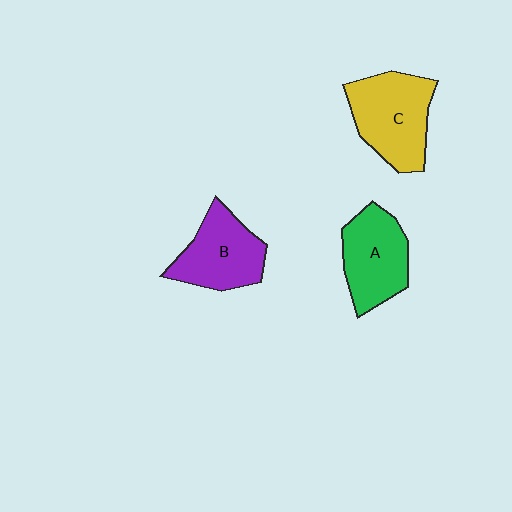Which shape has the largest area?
Shape C (yellow).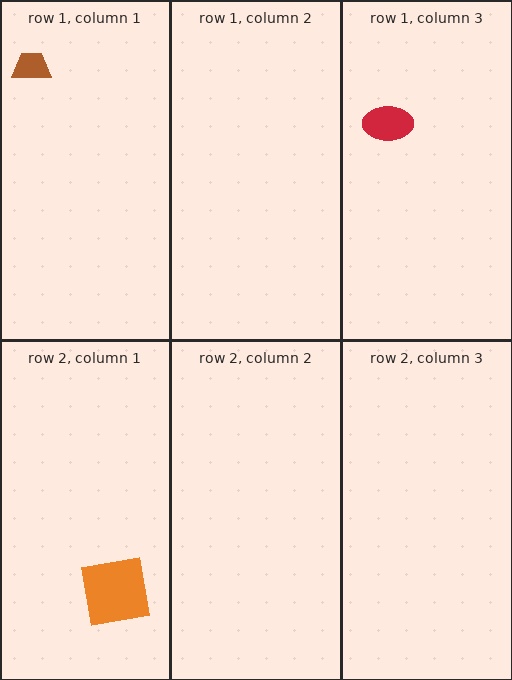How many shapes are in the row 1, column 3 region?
1.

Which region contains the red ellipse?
The row 1, column 3 region.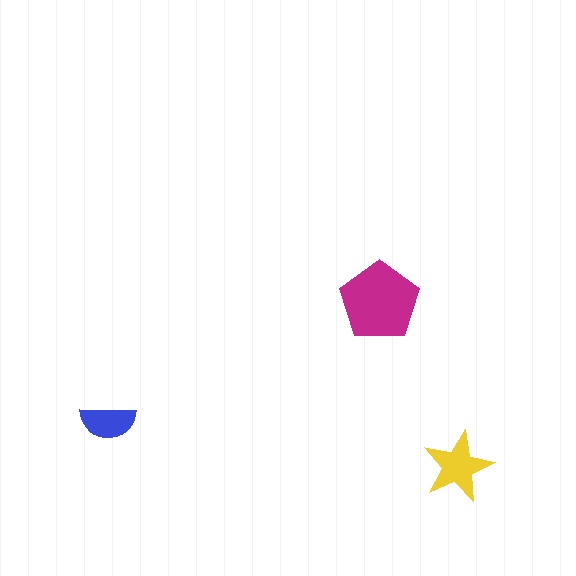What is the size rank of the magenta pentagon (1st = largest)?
1st.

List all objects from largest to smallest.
The magenta pentagon, the yellow star, the blue semicircle.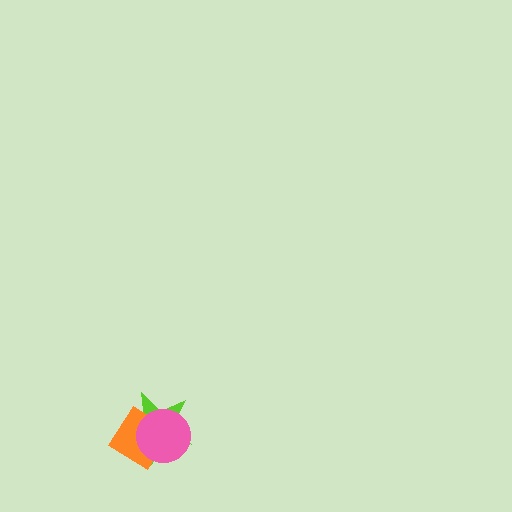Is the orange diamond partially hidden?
Yes, it is partially covered by another shape.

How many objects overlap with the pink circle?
2 objects overlap with the pink circle.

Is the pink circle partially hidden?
No, no other shape covers it.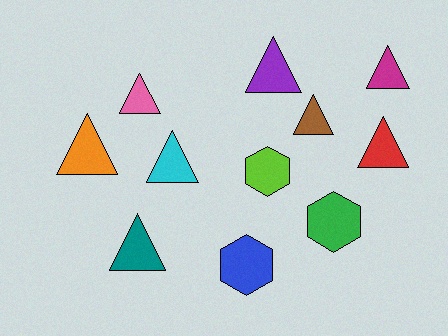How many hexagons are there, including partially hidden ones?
There are 3 hexagons.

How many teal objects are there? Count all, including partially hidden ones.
There is 1 teal object.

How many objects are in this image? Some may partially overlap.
There are 11 objects.